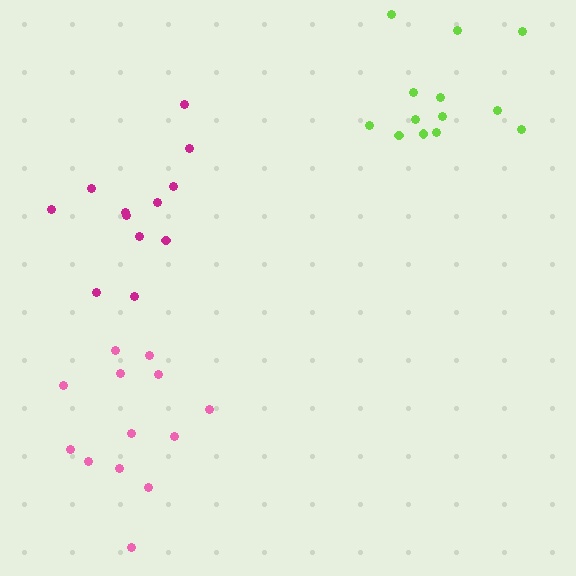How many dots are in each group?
Group 1: 12 dots, Group 2: 13 dots, Group 3: 13 dots (38 total).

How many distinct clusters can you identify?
There are 3 distinct clusters.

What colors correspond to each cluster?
The clusters are colored: magenta, lime, pink.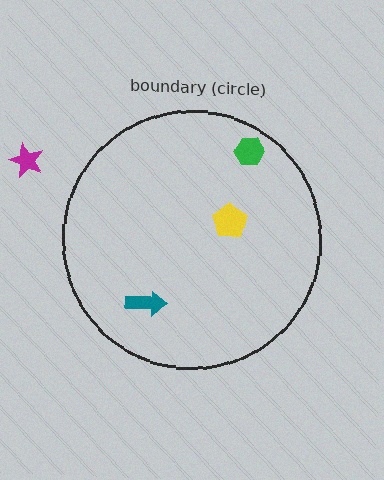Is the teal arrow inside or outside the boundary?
Inside.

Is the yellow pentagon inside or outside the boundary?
Inside.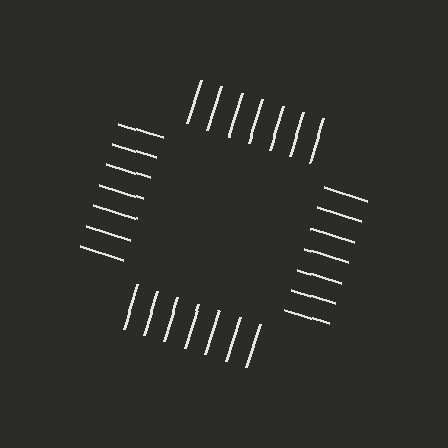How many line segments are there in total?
28 — 7 along each of the 4 edges.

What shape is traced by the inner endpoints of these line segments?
An illusory square — the line segments terminate on its edges but no continuous stroke is drawn.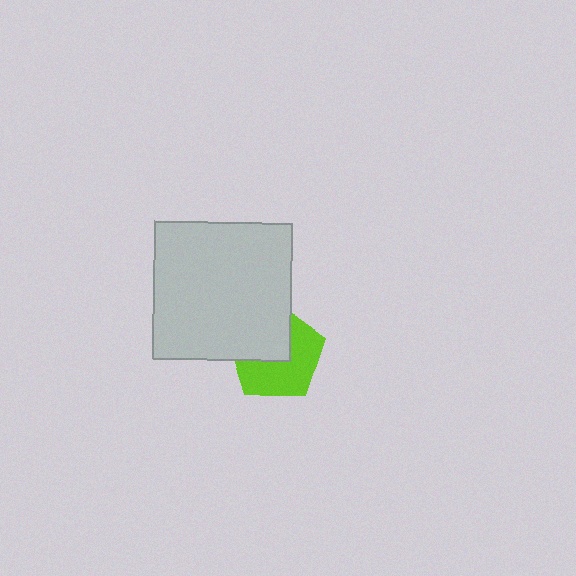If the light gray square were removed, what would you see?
You would see the complete lime pentagon.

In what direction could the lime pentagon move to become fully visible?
The lime pentagon could move toward the lower-right. That would shift it out from behind the light gray square entirely.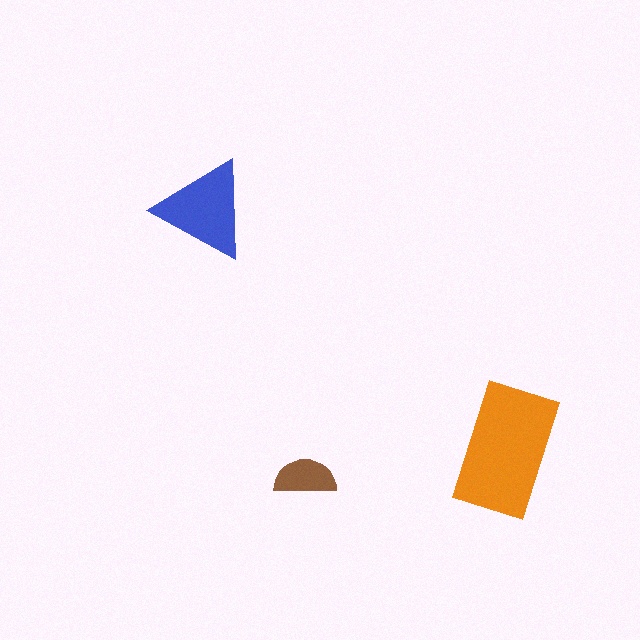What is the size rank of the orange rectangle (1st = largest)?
1st.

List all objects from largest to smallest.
The orange rectangle, the blue triangle, the brown semicircle.